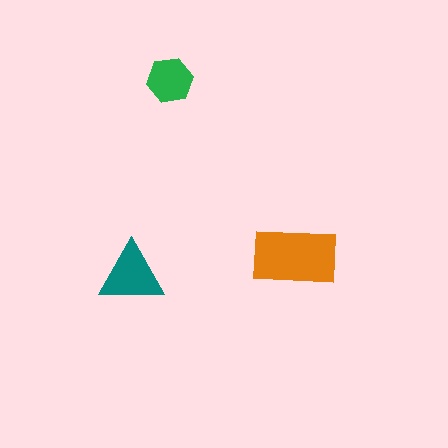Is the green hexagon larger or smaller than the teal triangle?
Smaller.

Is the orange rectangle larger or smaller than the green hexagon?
Larger.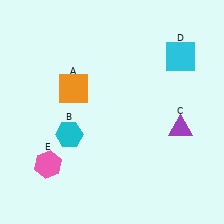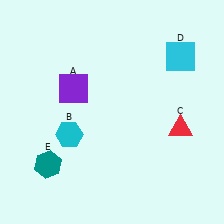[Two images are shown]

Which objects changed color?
A changed from orange to purple. C changed from purple to red. E changed from pink to teal.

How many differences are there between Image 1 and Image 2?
There are 3 differences between the two images.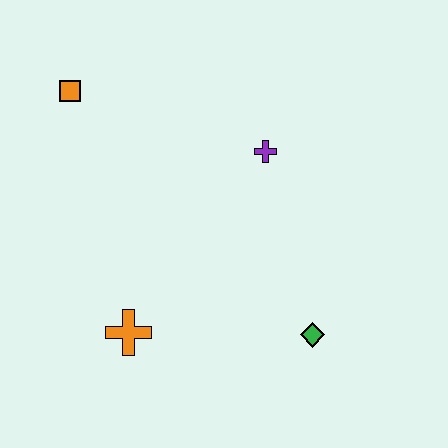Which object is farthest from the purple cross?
The orange cross is farthest from the purple cross.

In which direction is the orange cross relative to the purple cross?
The orange cross is below the purple cross.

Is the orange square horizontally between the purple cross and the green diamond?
No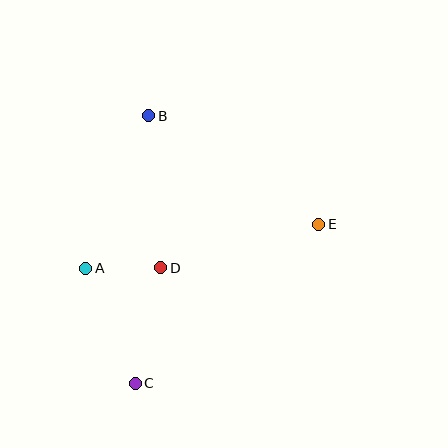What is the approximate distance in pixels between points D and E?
The distance between D and E is approximately 164 pixels.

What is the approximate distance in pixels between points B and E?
The distance between B and E is approximately 202 pixels.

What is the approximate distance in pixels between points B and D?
The distance between B and D is approximately 153 pixels.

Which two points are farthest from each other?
Points B and C are farthest from each other.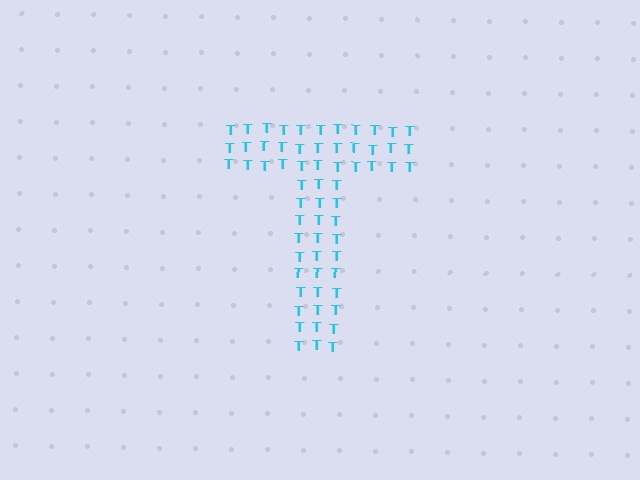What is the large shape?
The large shape is the letter T.